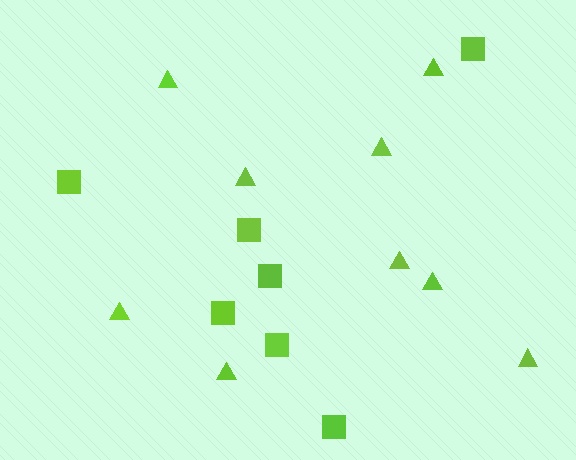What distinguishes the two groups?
There are 2 groups: one group of squares (7) and one group of triangles (9).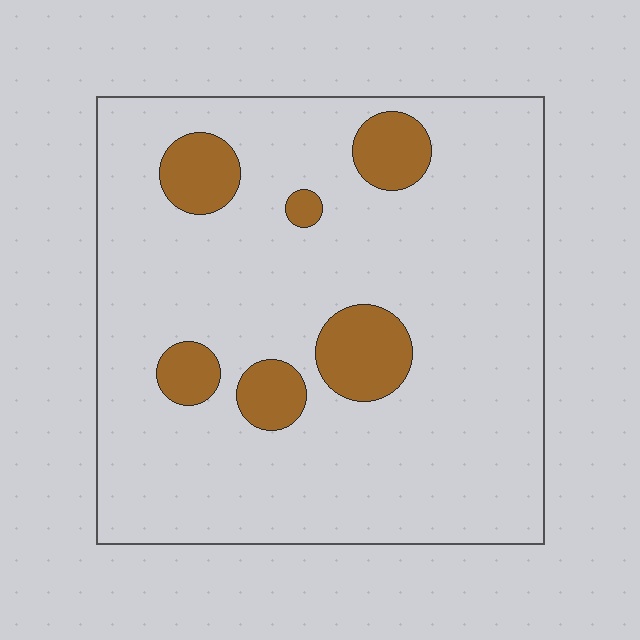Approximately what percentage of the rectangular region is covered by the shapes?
Approximately 15%.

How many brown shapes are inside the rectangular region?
6.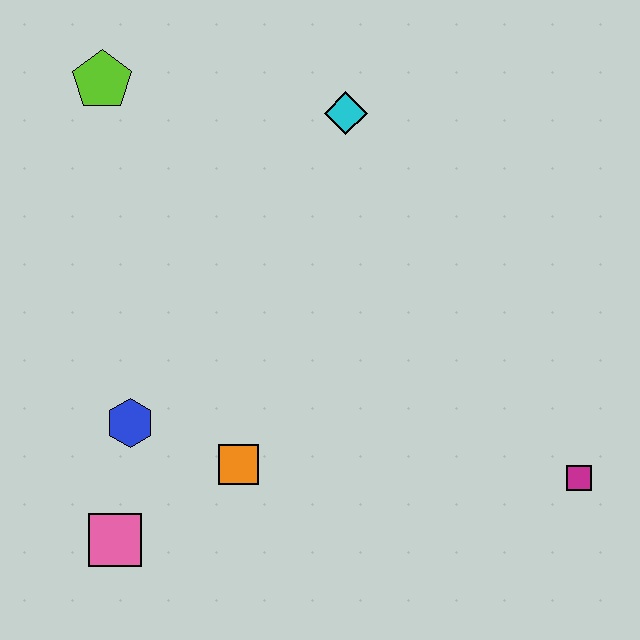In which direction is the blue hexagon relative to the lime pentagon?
The blue hexagon is below the lime pentagon.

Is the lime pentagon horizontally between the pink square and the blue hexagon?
No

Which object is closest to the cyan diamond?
The lime pentagon is closest to the cyan diamond.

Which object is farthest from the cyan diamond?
The pink square is farthest from the cyan diamond.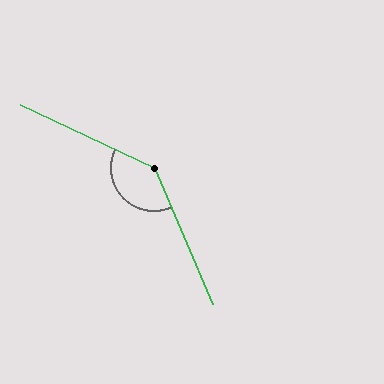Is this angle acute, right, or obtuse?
It is obtuse.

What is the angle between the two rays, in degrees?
Approximately 139 degrees.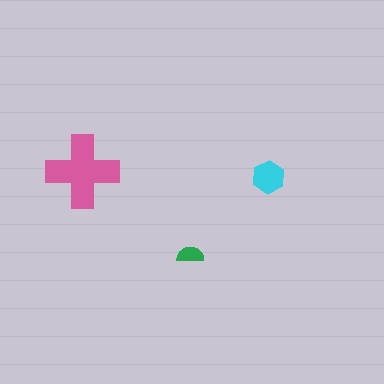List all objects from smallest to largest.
The green semicircle, the cyan hexagon, the pink cross.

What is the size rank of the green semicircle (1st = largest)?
3rd.